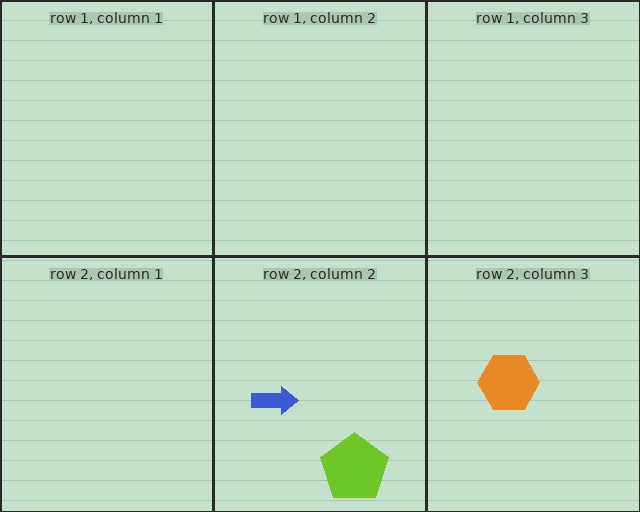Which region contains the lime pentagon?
The row 2, column 2 region.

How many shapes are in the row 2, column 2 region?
2.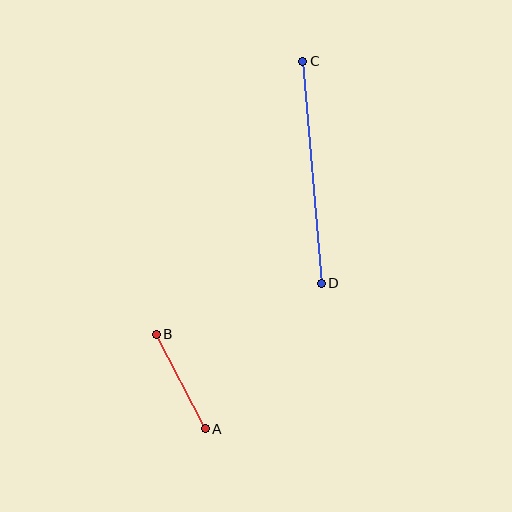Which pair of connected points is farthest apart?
Points C and D are farthest apart.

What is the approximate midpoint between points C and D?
The midpoint is at approximately (312, 172) pixels.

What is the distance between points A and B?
The distance is approximately 107 pixels.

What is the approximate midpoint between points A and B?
The midpoint is at approximately (181, 381) pixels.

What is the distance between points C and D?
The distance is approximately 222 pixels.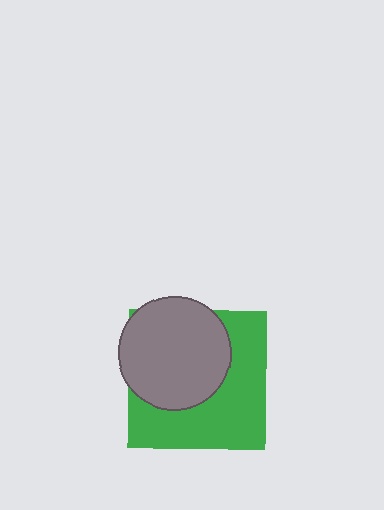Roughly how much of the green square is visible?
About half of it is visible (roughly 53%).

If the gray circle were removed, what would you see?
You would see the complete green square.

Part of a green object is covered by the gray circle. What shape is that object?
It is a square.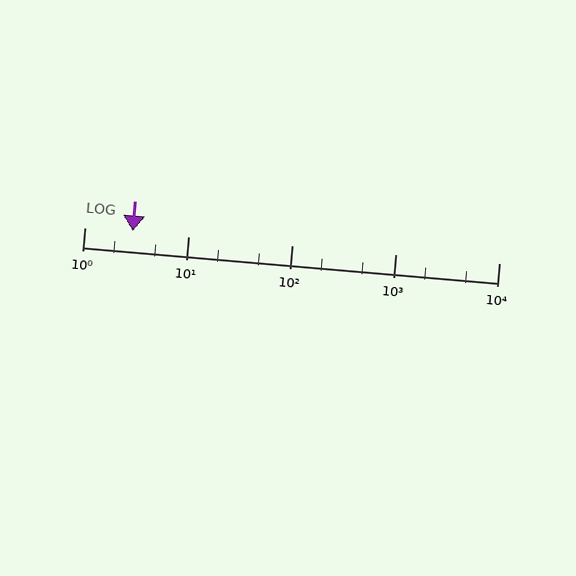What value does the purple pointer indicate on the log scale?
The pointer indicates approximately 2.9.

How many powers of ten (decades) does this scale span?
The scale spans 4 decades, from 1 to 10000.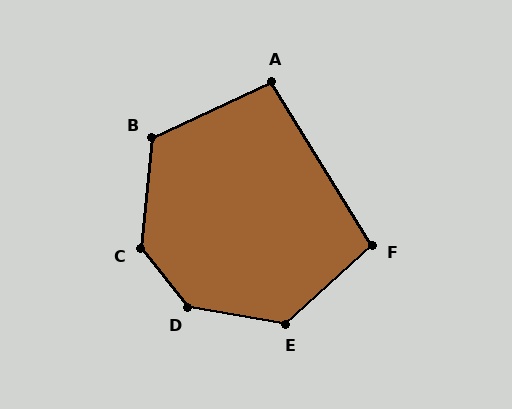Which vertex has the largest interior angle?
D, at approximately 139 degrees.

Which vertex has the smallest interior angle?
A, at approximately 97 degrees.